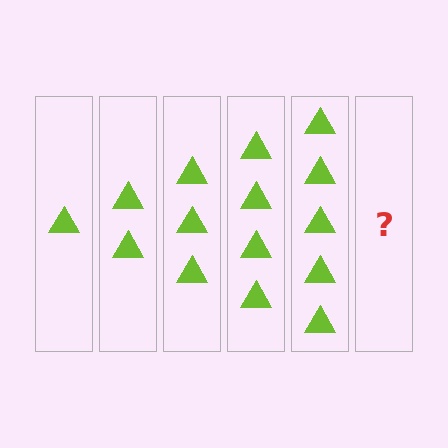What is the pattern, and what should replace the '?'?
The pattern is that each step adds one more triangle. The '?' should be 6 triangles.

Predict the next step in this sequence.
The next step is 6 triangles.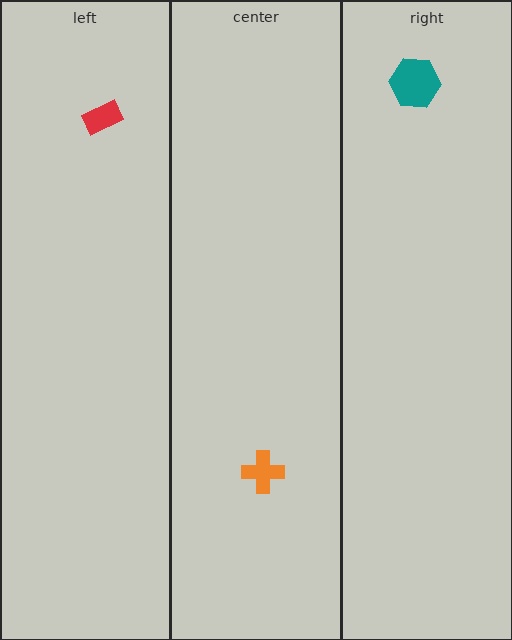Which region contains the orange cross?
The center region.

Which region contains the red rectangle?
The left region.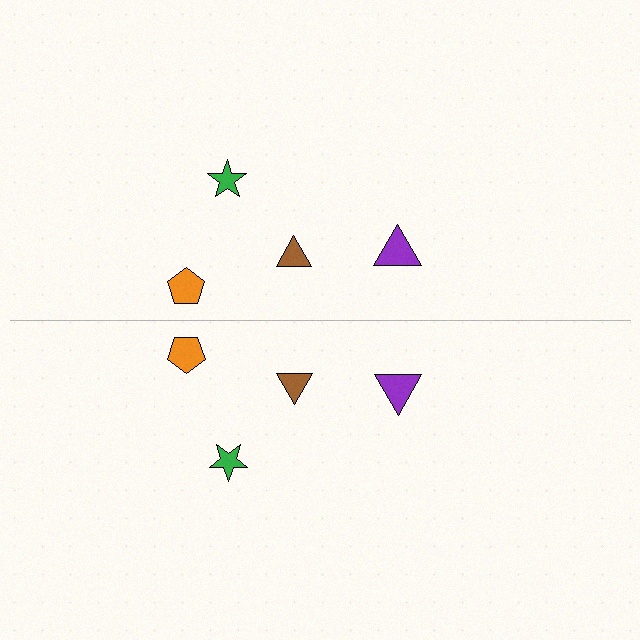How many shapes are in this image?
There are 8 shapes in this image.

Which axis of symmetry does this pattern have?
The pattern has a horizontal axis of symmetry running through the center of the image.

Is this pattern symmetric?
Yes, this pattern has bilateral (reflection) symmetry.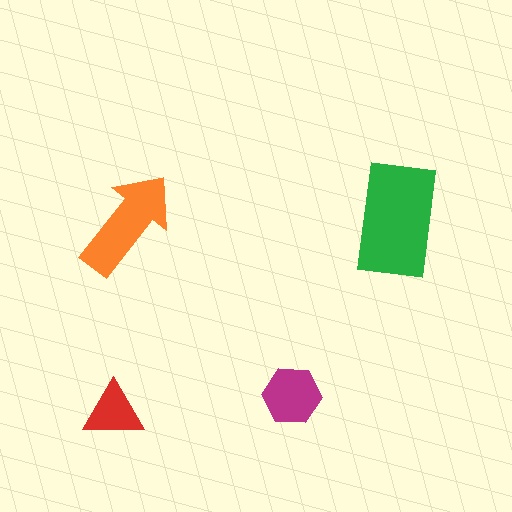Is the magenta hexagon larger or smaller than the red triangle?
Larger.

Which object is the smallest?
The red triangle.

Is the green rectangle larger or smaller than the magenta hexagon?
Larger.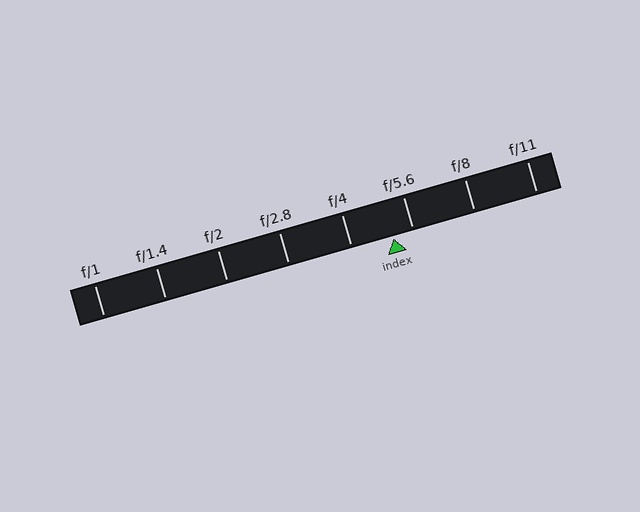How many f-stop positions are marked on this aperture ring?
There are 8 f-stop positions marked.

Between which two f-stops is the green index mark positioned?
The index mark is between f/4 and f/5.6.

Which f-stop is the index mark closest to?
The index mark is closest to f/5.6.